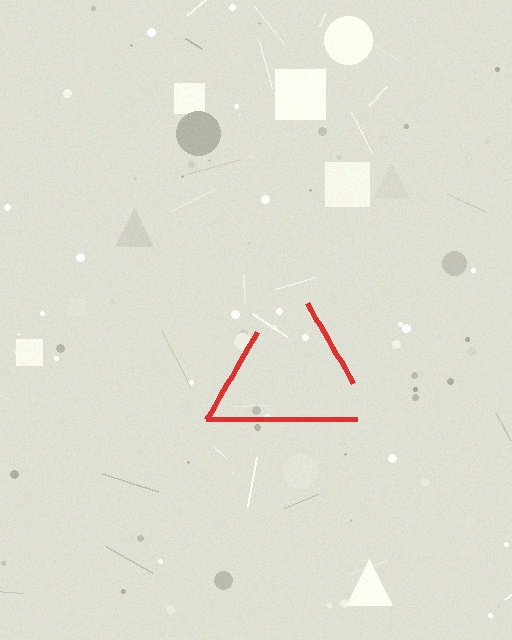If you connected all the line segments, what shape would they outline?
They would outline a triangle.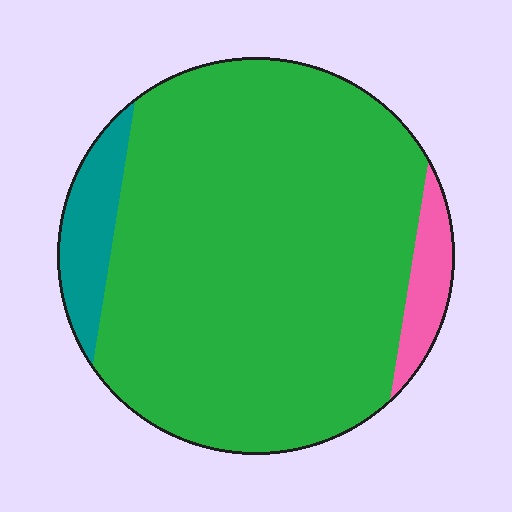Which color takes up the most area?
Green, at roughly 85%.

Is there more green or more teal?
Green.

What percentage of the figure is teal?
Teal covers roughly 10% of the figure.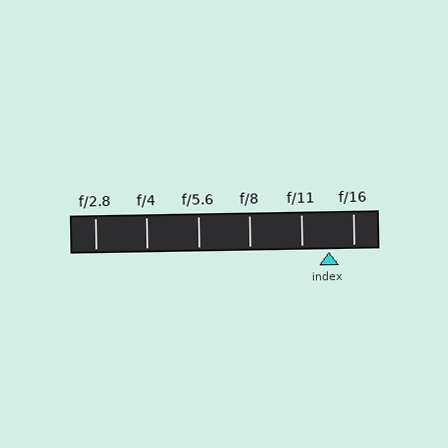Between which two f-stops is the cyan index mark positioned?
The index mark is between f/11 and f/16.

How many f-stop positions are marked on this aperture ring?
There are 6 f-stop positions marked.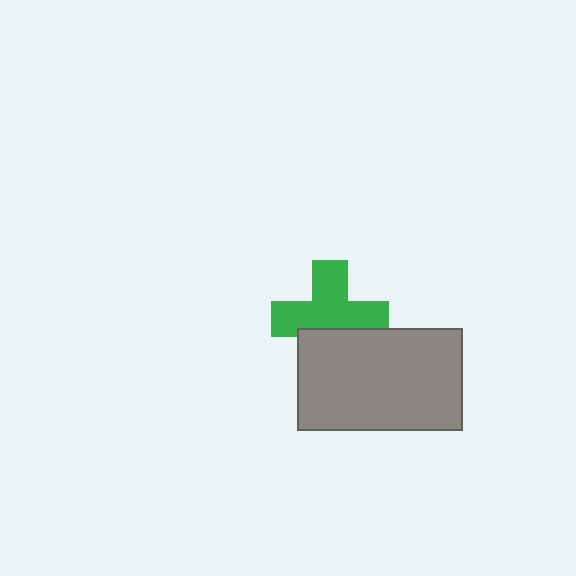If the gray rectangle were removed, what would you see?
You would see the complete green cross.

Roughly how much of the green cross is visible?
Most of it is visible (roughly 67%).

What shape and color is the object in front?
The object in front is a gray rectangle.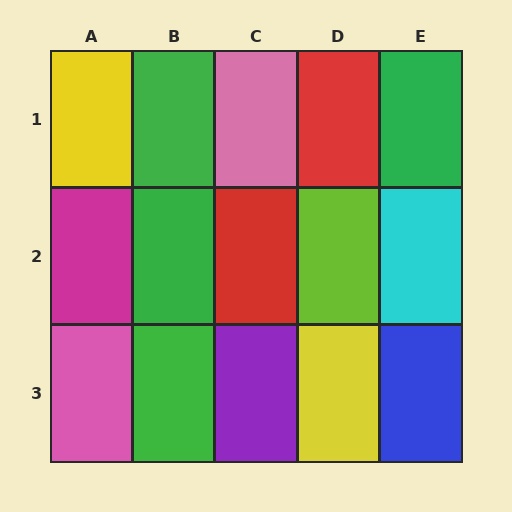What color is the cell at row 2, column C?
Red.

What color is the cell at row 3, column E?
Blue.